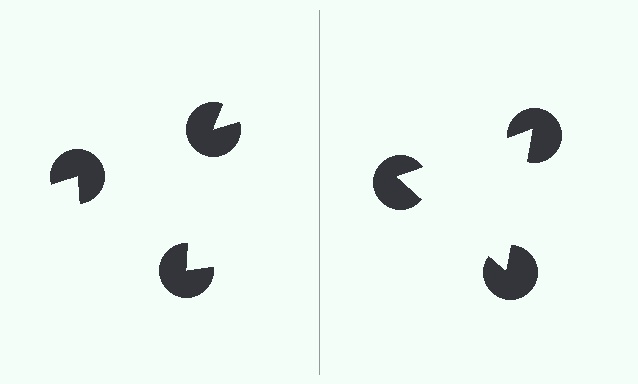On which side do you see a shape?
An illusory triangle appears on the right side. On the left side the wedge cuts are rotated, so no coherent shape forms.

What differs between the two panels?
The pac-man discs are positioned identically on both sides; only the wedge orientations differ. On the right they align to a triangle; on the left they are misaligned.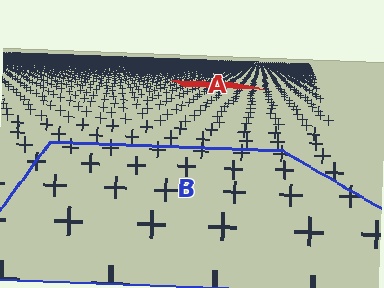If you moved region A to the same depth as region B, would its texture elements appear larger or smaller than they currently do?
They would appear larger. At a closer depth, the same texture elements are projected at a bigger on-screen size.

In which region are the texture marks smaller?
The texture marks are smaller in region A, because it is farther away.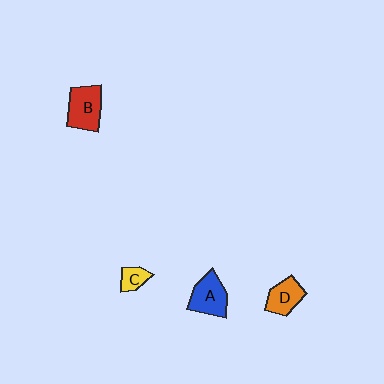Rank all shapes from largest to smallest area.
From largest to smallest: B (red), A (blue), D (orange), C (yellow).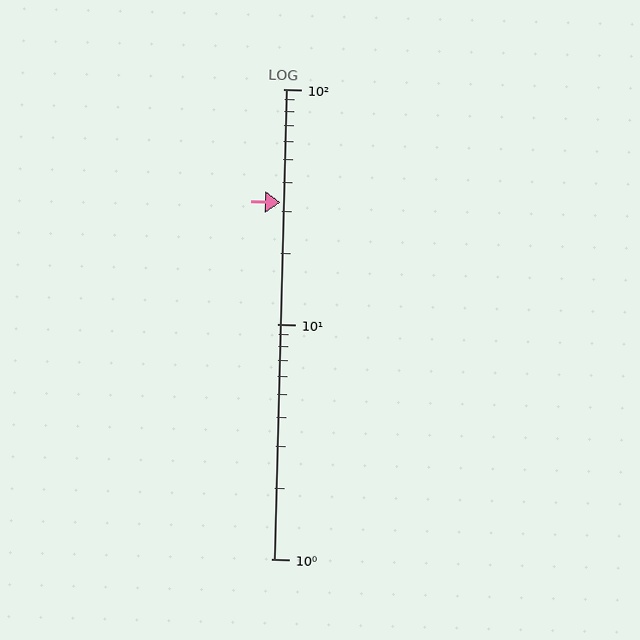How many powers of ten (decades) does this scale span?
The scale spans 2 decades, from 1 to 100.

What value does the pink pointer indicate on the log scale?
The pointer indicates approximately 33.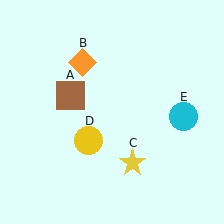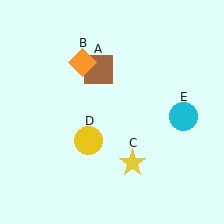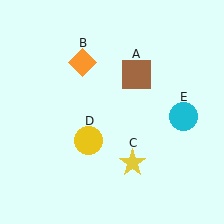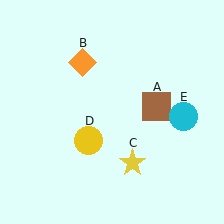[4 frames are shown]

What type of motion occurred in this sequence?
The brown square (object A) rotated clockwise around the center of the scene.